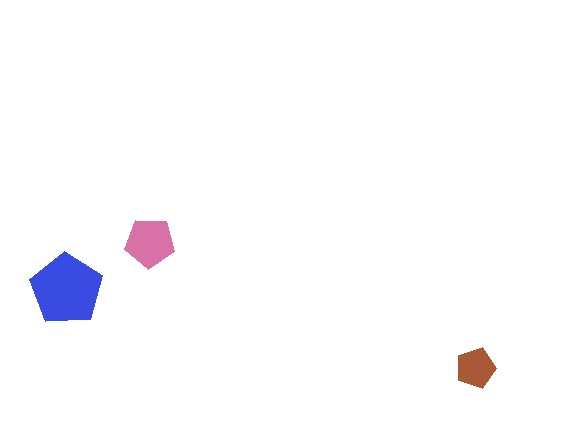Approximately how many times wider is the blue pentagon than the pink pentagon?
About 1.5 times wider.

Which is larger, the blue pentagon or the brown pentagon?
The blue one.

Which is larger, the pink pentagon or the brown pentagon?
The pink one.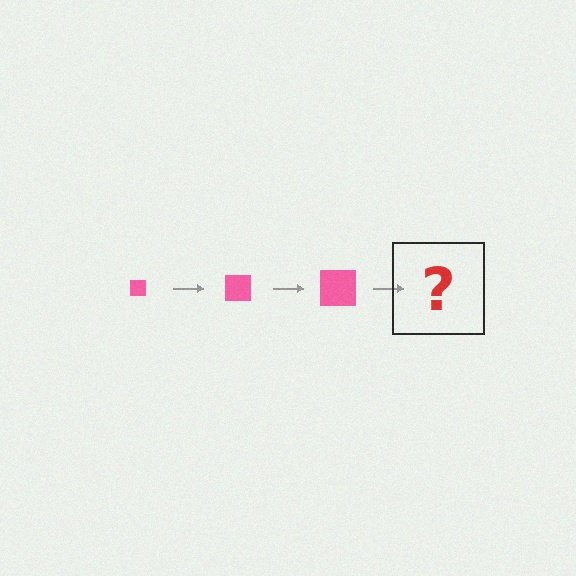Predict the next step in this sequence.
The next step is a pink square, larger than the previous one.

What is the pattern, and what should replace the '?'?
The pattern is that the square gets progressively larger each step. The '?' should be a pink square, larger than the previous one.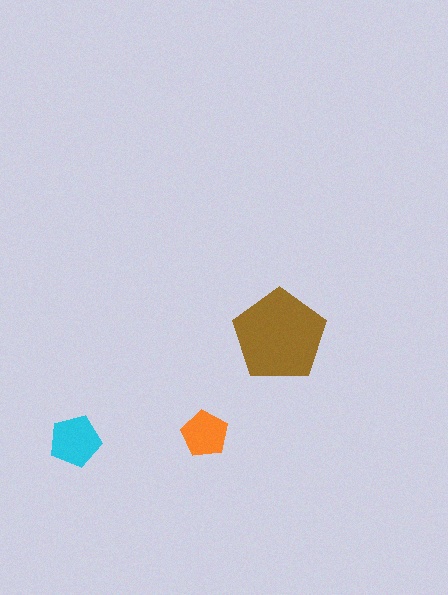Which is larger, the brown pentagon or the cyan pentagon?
The brown one.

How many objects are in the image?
There are 3 objects in the image.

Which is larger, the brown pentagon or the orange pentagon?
The brown one.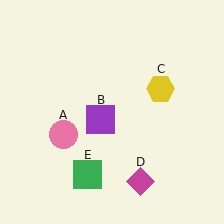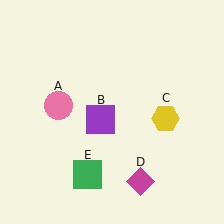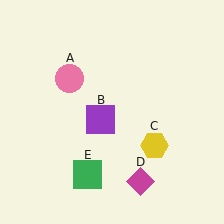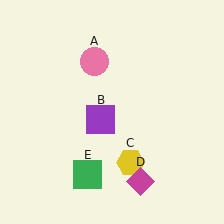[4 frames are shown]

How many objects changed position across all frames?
2 objects changed position: pink circle (object A), yellow hexagon (object C).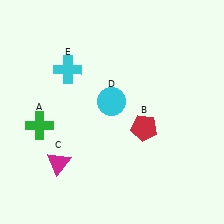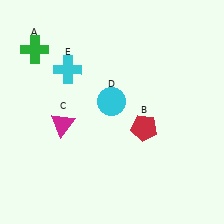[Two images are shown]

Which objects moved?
The objects that moved are: the green cross (A), the magenta triangle (C).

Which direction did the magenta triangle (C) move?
The magenta triangle (C) moved up.